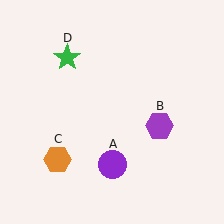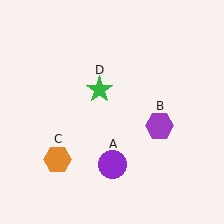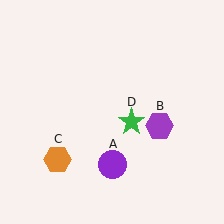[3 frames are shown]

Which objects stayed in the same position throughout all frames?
Purple circle (object A) and purple hexagon (object B) and orange hexagon (object C) remained stationary.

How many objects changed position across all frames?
1 object changed position: green star (object D).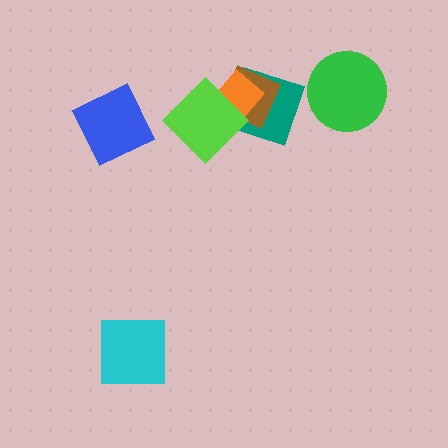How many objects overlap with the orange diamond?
3 objects overlap with the orange diamond.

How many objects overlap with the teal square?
3 objects overlap with the teal square.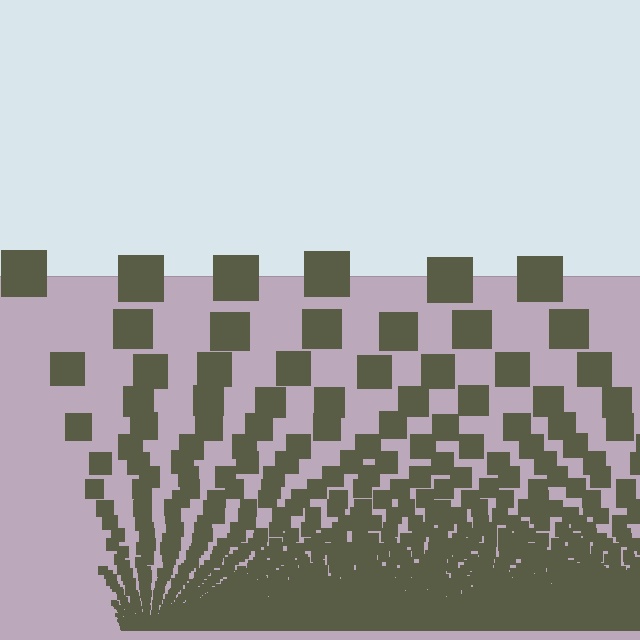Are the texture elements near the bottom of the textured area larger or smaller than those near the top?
Smaller. The gradient is inverted — elements near the bottom are smaller and denser.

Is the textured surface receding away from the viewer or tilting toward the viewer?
The surface appears to tilt toward the viewer. Texture elements get larger and sparser toward the top.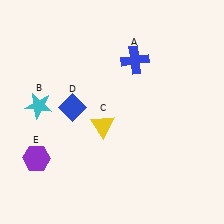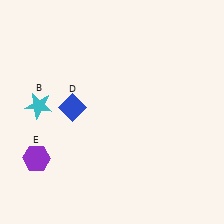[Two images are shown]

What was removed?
The yellow triangle (C), the blue cross (A) were removed in Image 2.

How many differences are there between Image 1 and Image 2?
There are 2 differences between the two images.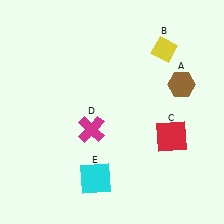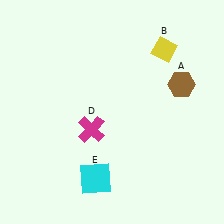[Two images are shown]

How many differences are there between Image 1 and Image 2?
There is 1 difference between the two images.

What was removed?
The red square (C) was removed in Image 2.